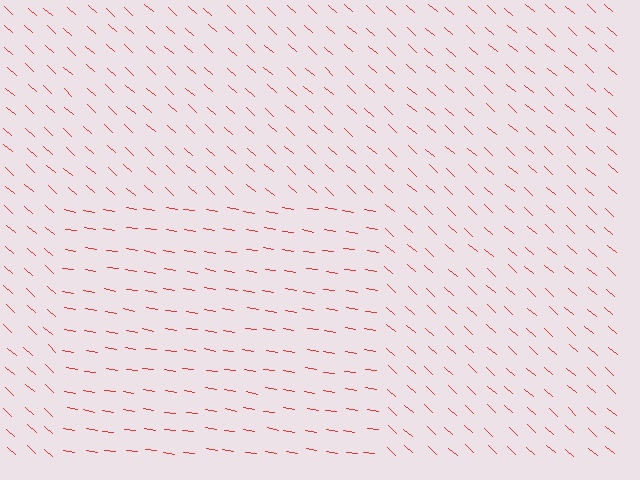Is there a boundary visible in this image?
Yes, there is a texture boundary formed by a change in line orientation.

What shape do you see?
I see a rectangle.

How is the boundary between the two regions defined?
The boundary is defined purely by a change in line orientation (approximately 33 degrees difference). All lines are the same color and thickness.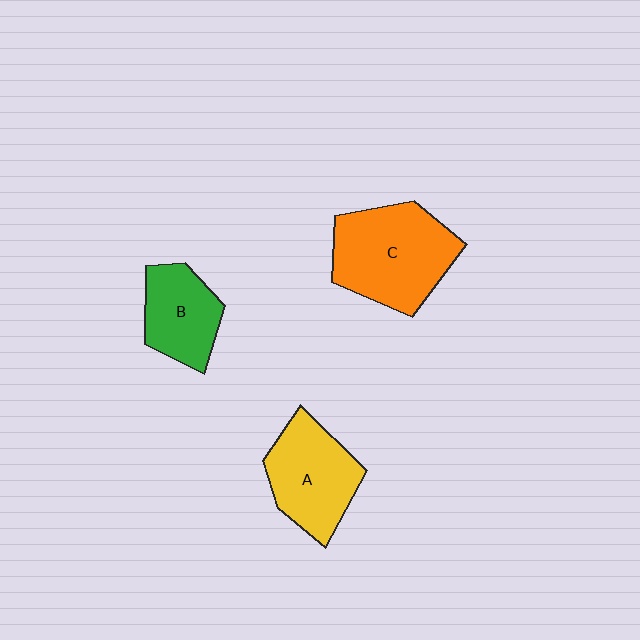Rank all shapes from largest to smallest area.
From largest to smallest: C (orange), A (yellow), B (green).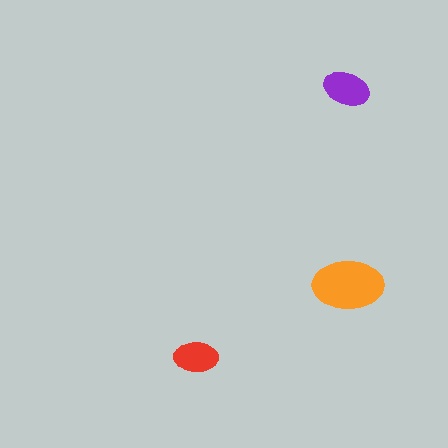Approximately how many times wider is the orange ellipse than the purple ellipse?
About 1.5 times wider.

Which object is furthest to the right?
The orange ellipse is rightmost.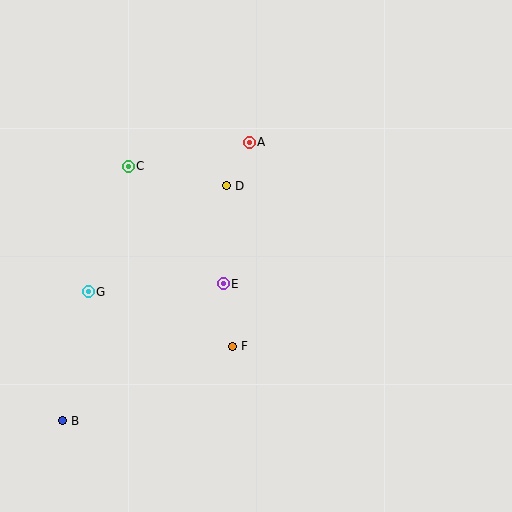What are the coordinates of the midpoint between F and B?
The midpoint between F and B is at (148, 384).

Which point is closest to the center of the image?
Point E at (223, 284) is closest to the center.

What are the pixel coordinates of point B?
Point B is at (63, 421).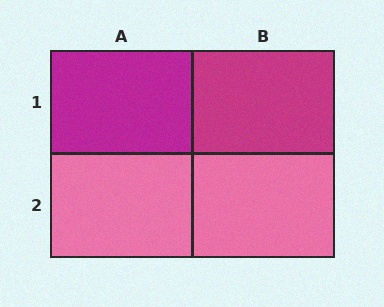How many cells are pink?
2 cells are pink.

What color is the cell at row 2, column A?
Pink.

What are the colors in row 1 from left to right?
Magenta, magenta.